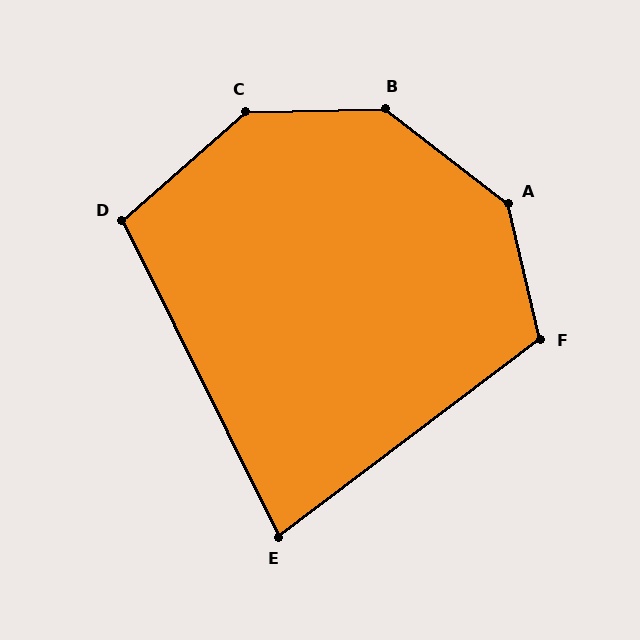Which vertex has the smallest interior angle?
E, at approximately 79 degrees.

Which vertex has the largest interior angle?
A, at approximately 141 degrees.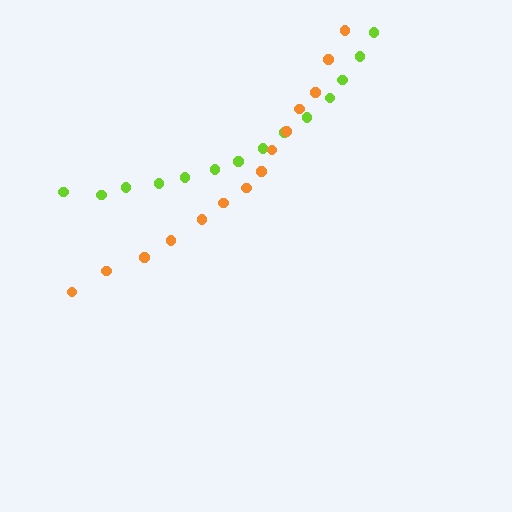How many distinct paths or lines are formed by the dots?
There are 2 distinct paths.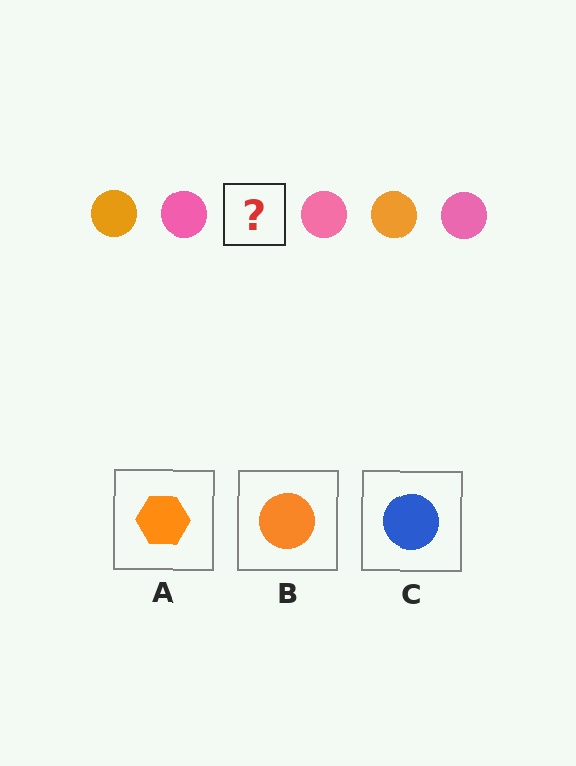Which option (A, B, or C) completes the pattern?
B.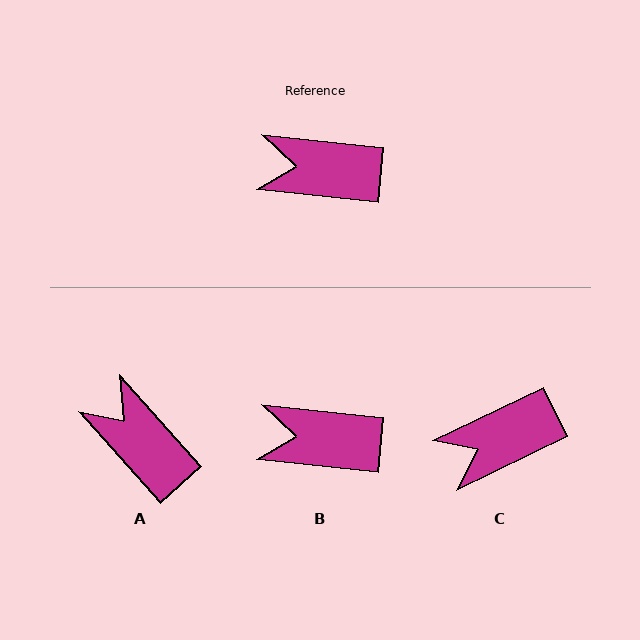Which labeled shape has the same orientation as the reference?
B.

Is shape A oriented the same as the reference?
No, it is off by about 42 degrees.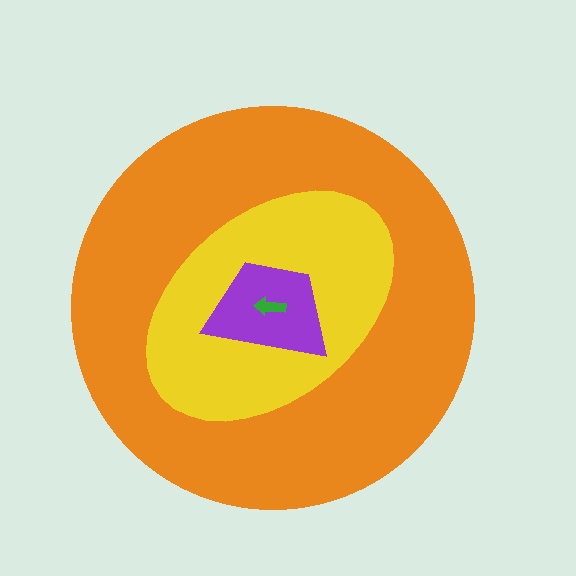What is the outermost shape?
The orange circle.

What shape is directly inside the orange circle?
The yellow ellipse.